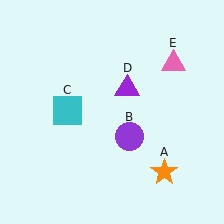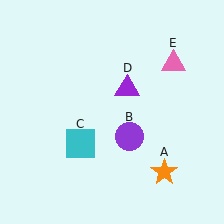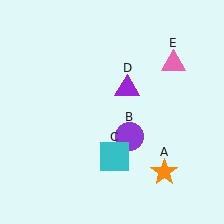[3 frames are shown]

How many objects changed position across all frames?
1 object changed position: cyan square (object C).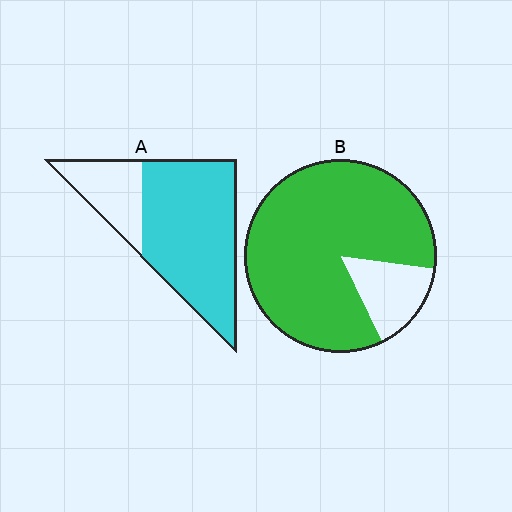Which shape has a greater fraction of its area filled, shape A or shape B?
Shape B.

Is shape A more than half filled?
Yes.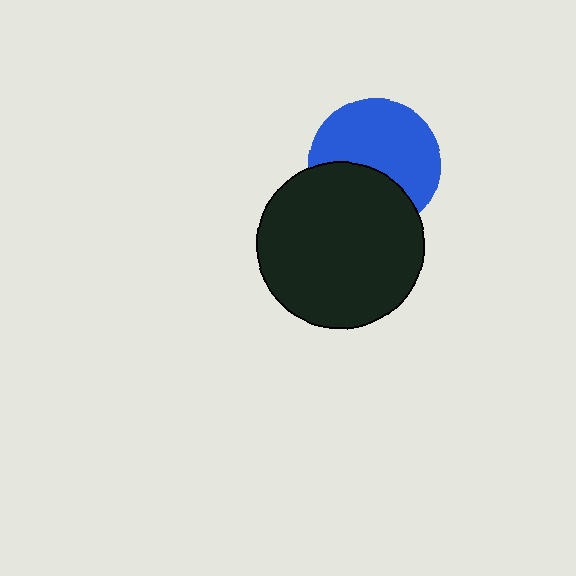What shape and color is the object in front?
The object in front is a black circle.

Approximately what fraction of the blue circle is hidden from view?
Roughly 39% of the blue circle is hidden behind the black circle.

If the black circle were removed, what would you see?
You would see the complete blue circle.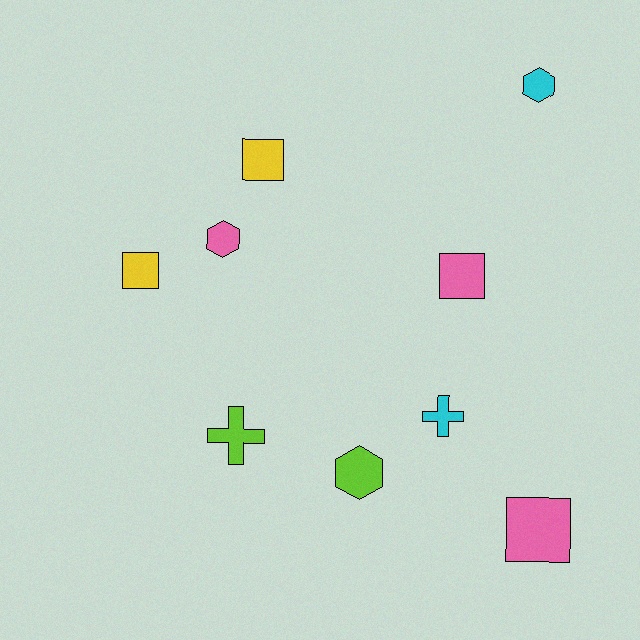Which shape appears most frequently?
Square, with 4 objects.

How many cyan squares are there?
There are no cyan squares.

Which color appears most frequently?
Pink, with 3 objects.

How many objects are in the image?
There are 9 objects.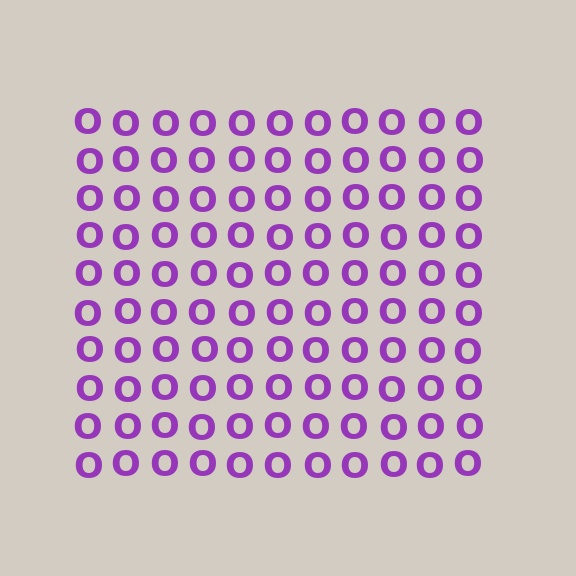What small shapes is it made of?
It is made of small letter O's.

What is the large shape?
The large shape is a square.